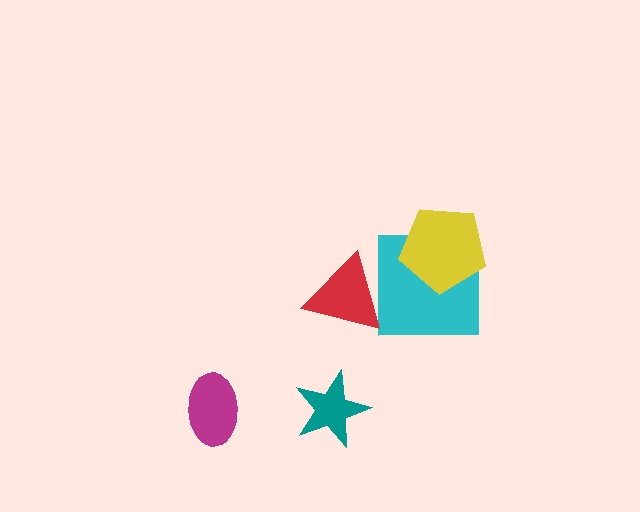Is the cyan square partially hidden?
Yes, it is partially covered by another shape.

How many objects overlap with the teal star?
0 objects overlap with the teal star.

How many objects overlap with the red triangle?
1 object overlaps with the red triangle.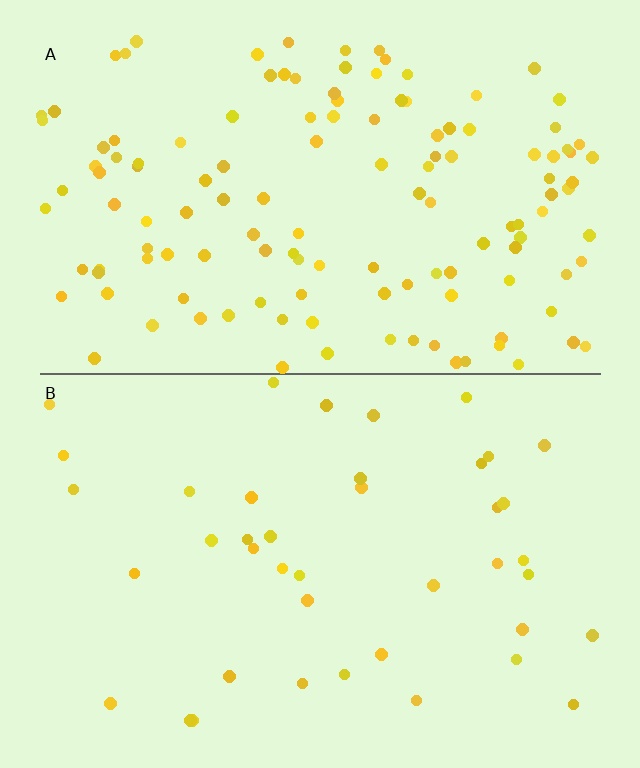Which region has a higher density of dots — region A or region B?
A (the top).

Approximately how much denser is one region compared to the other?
Approximately 3.2× — region A over region B.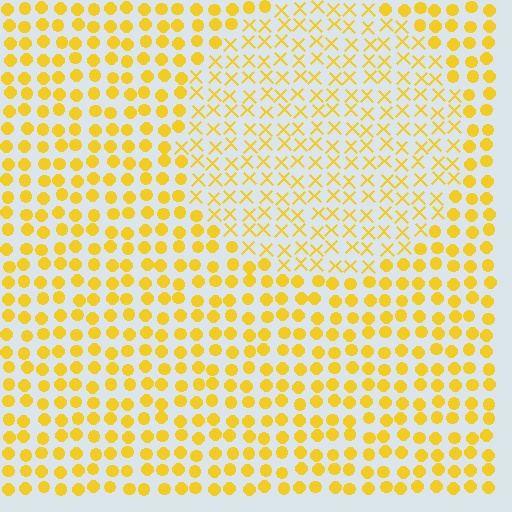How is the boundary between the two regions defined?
The boundary is defined by a change in element shape: X marks inside vs. circles outside. All elements share the same color and spacing.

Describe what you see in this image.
The image is filled with small yellow elements arranged in a uniform grid. A circle-shaped region contains X marks, while the surrounding area contains circles. The boundary is defined purely by the change in element shape.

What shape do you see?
I see a circle.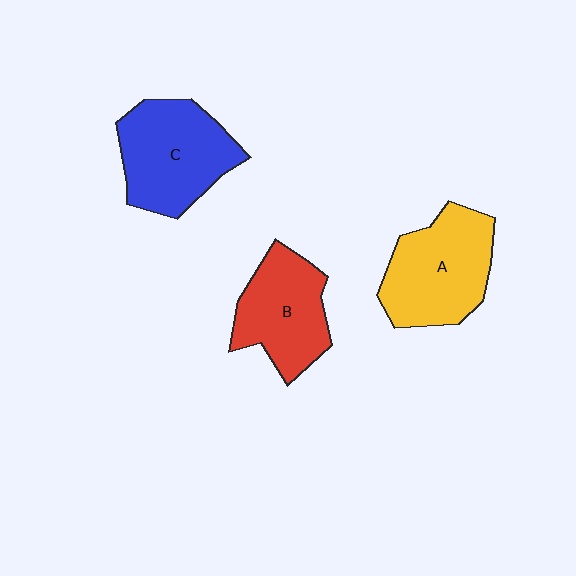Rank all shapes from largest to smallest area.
From largest to smallest: C (blue), A (yellow), B (red).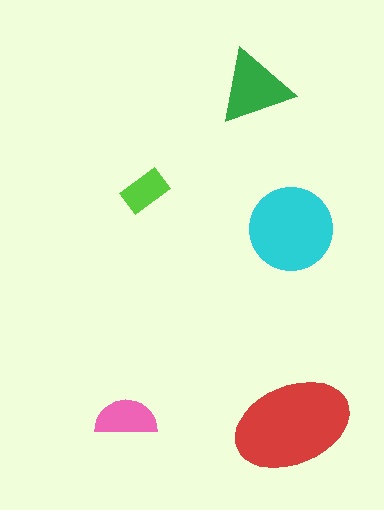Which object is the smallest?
The lime rectangle.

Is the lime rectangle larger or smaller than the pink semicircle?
Smaller.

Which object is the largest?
The red ellipse.